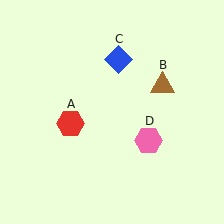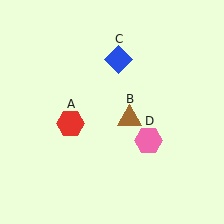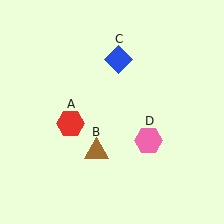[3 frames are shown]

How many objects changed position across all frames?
1 object changed position: brown triangle (object B).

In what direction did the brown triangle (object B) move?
The brown triangle (object B) moved down and to the left.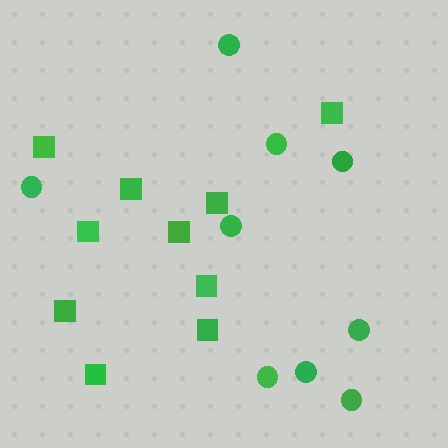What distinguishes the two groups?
There are 2 groups: one group of circles (9) and one group of squares (10).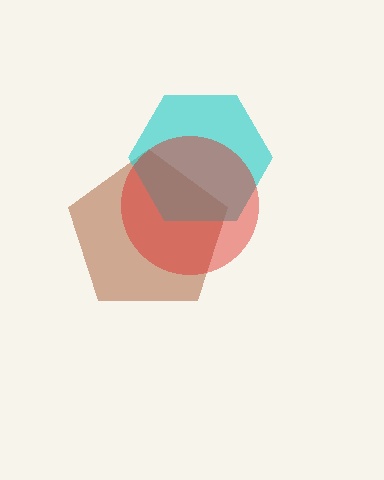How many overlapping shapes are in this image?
There are 3 overlapping shapes in the image.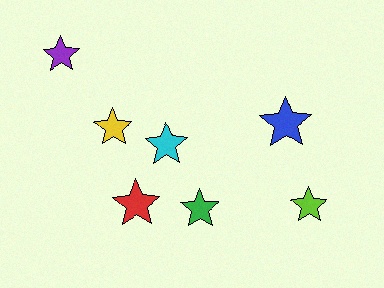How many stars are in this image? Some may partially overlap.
There are 7 stars.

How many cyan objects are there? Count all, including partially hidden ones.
There is 1 cyan object.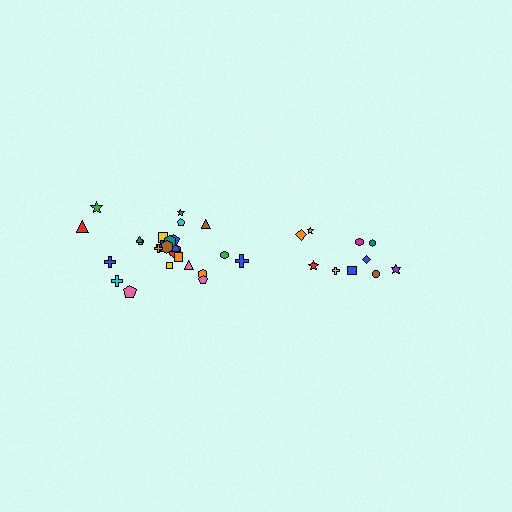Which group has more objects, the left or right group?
The left group.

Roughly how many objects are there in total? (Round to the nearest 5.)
Roughly 35 objects in total.